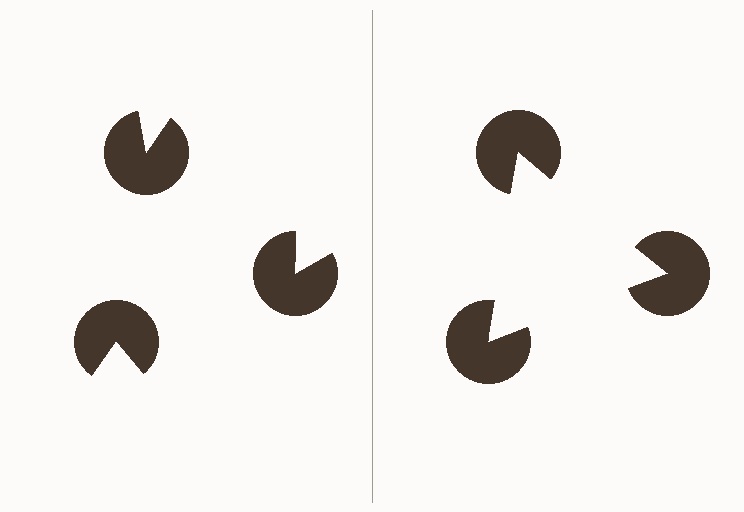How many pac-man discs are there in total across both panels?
6 — 3 on each side.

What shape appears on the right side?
An illusory triangle.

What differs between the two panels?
The pac-man discs are positioned identically on both sides; only the wedge orientations differ. On the right they align to a triangle; on the left they are misaligned.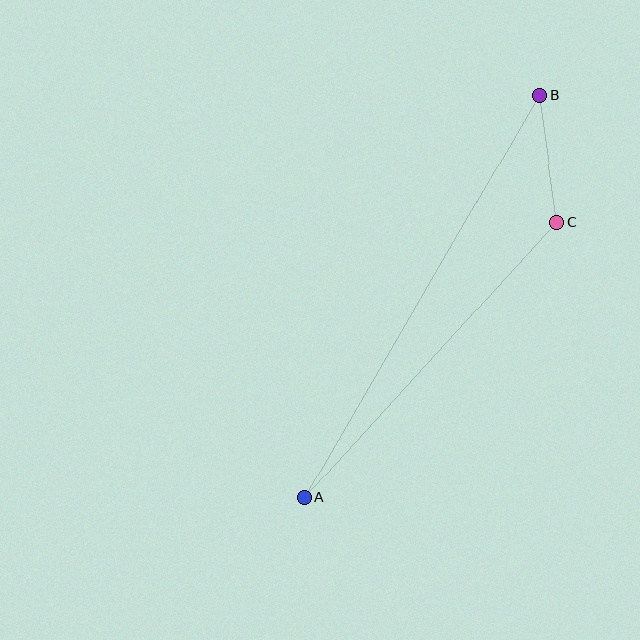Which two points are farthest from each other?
Points A and B are farthest from each other.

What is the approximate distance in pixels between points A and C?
The distance between A and C is approximately 373 pixels.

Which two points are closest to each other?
Points B and C are closest to each other.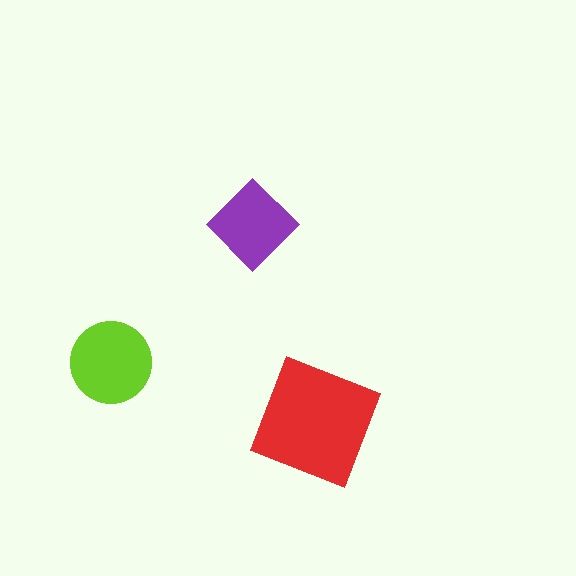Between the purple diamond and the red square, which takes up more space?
The red square.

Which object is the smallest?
The purple diamond.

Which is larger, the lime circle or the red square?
The red square.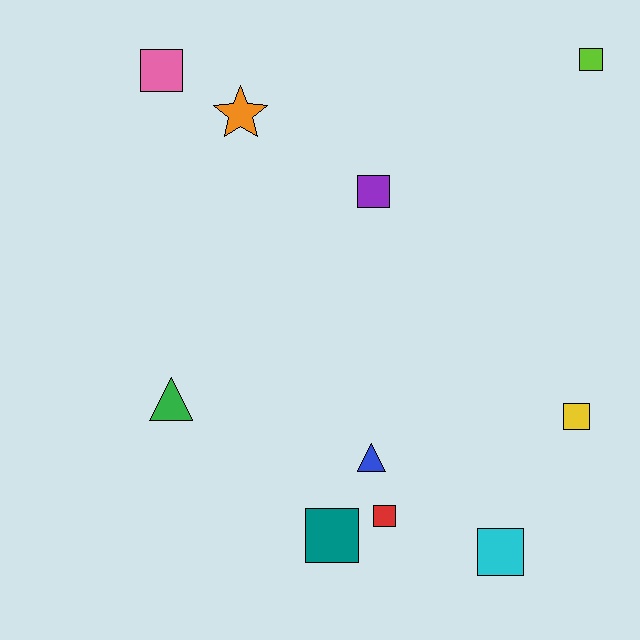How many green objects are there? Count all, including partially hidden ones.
There is 1 green object.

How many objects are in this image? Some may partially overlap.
There are 10 objects.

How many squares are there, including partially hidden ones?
There are 7 squares.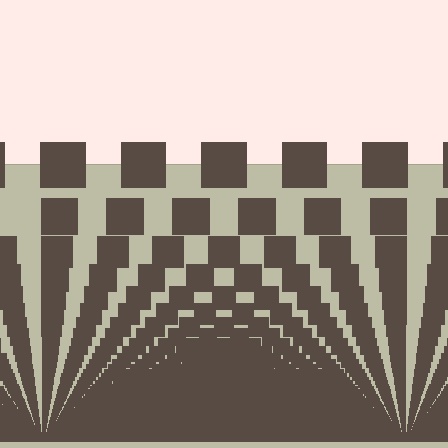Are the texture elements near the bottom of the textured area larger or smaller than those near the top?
Smaller. The gradient is inverted — elements near the bottom are smaller and denser.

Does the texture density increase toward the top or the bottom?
Density increases toward the bottom.